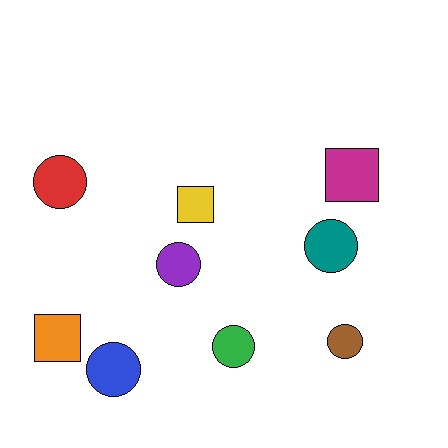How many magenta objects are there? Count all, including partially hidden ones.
There is 1 magenta object.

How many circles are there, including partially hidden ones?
There are 6 circles.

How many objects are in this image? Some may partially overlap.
There are 9 objects.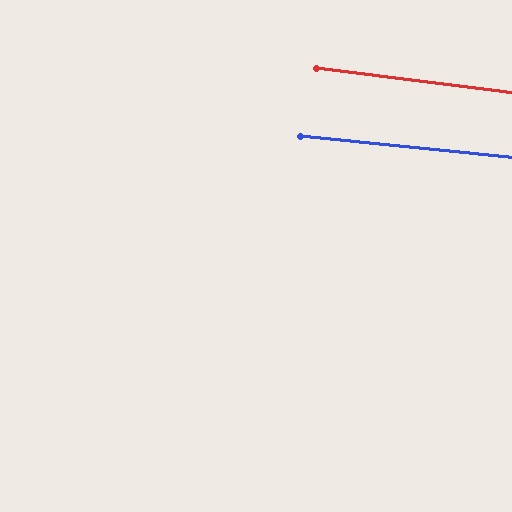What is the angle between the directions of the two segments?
Approximately 1 degree.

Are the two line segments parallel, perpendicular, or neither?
Parallel — their directions differ by only 1.2°.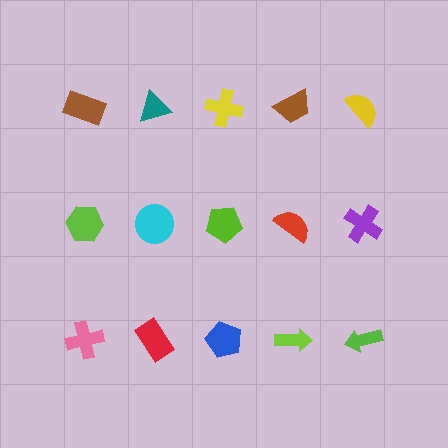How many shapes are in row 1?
5 shapes.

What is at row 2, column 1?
A lime hexagon.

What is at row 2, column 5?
A purple cross.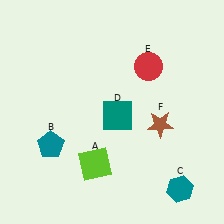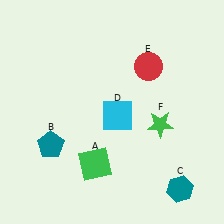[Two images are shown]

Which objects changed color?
A changed from lime to green. D changed from teal to cyan. F changed from brown to green.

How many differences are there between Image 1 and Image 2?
There are 3 differences between the two images.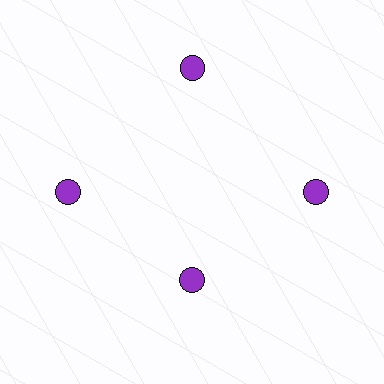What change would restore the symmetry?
The symmetry would be restored by moving it outward, back onto the ring so that all 4 circles sit at equal angles and equal distance from the center.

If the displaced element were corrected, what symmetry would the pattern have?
It would have 4-fold rotational symmetry — the pattern would map onto itself every 90 degrees.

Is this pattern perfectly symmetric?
No. The 4 purple circles are arranged in a ring, but one element near the 6 o'clock position is pulled inward toward the center, breaking the 4-fold rotational symmetry.